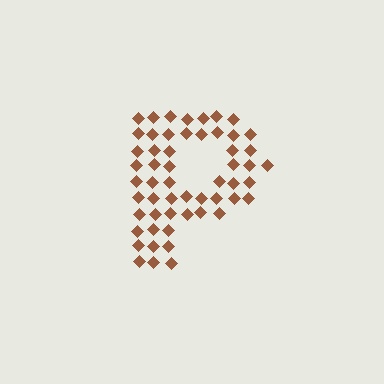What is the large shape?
The large shape is the letter P.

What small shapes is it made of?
It is made of small diamonds.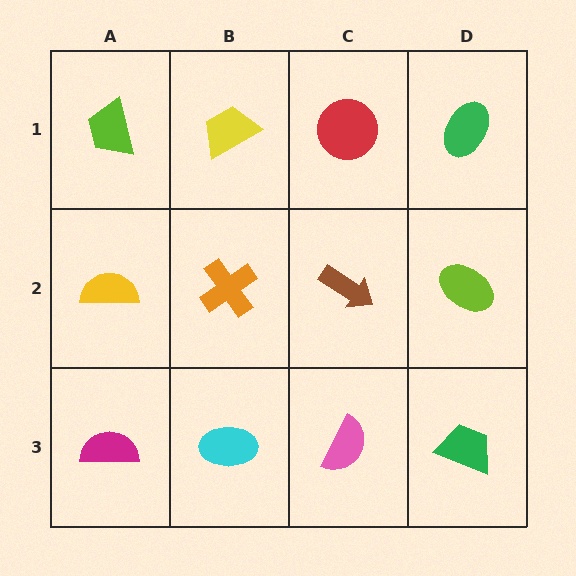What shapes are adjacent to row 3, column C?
A brown arrow (row 2, column C), a cyan ellipse (row 3, column B), a green trapezoid (row 3, column D).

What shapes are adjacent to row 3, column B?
An orange cross (row 2, column B), a magenta semicircle (row 3, column A), a pink semicircle (row 3, column C).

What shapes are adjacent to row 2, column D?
A green ellipse (row 1, column D), a green trapezoid (row 3, column D), a brown arrow (row 2, column C).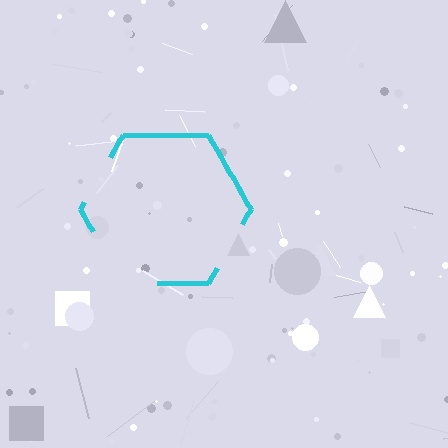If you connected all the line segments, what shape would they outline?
They would outline a hexagon.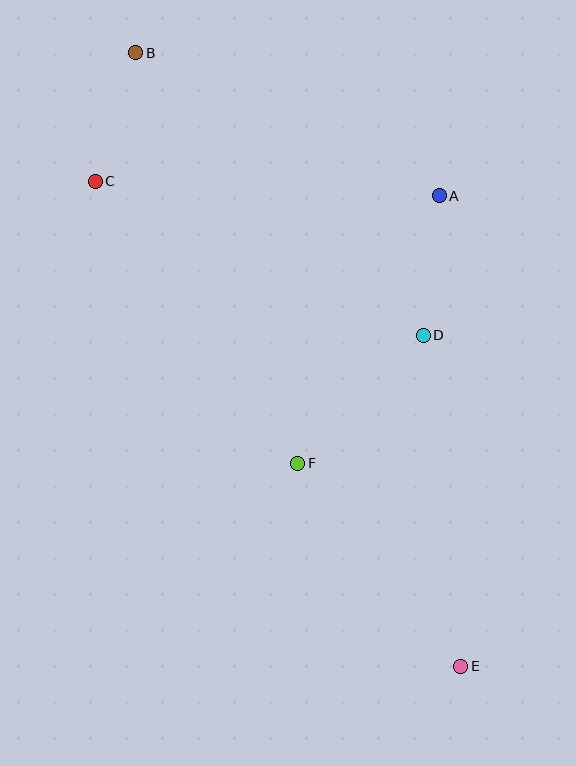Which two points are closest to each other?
Points B and C are closest to each other.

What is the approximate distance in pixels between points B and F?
The distance between B and F is approximately 441 pixels.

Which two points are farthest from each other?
Points B and E are farthest from each other.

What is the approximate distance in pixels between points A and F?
The distance between A and F is approximately 303 pixels.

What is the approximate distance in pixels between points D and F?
The distance between D and F is approximately 179 pixels.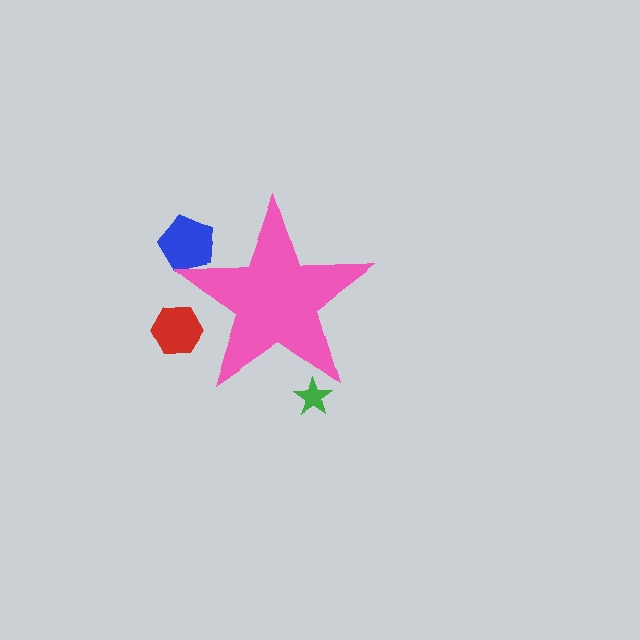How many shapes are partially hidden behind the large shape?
3 shapes are partially hidden.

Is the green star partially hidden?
Yes, the green star is partially hidden behind the pink star.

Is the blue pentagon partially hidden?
Yes, the blue pentagon is partially hidden behind the pink star.